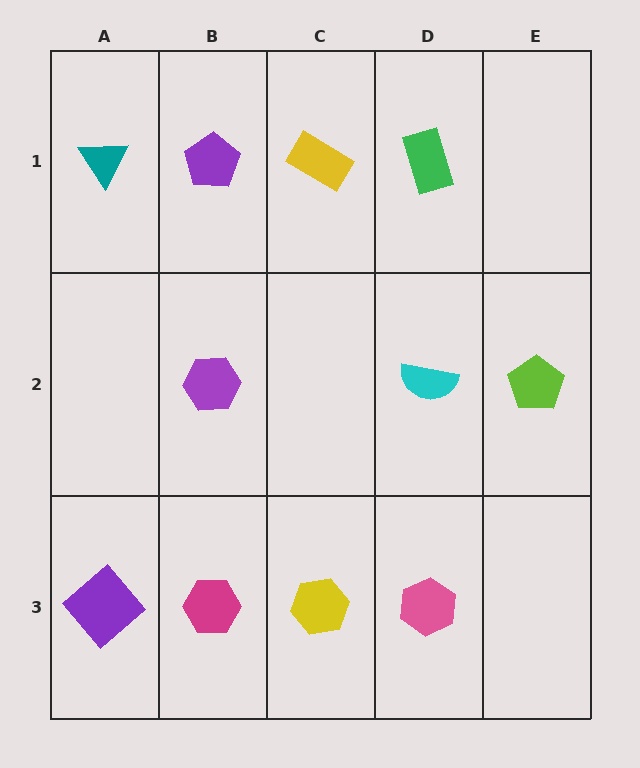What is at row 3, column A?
A purple diamond.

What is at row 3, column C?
A yellow hexagon.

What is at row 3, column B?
A magenta hexagon.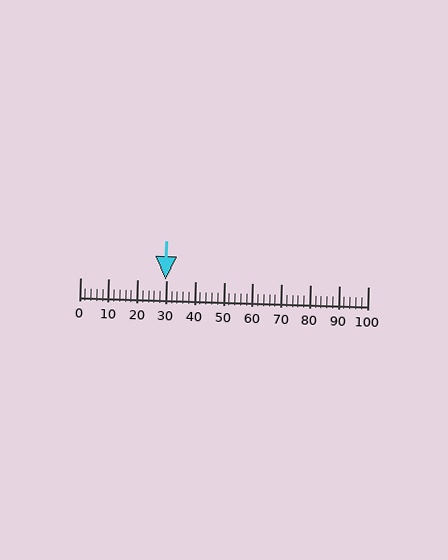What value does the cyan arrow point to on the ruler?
The cyan arrow points to approximately 30.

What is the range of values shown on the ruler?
The ruler shows values from 0 to 100.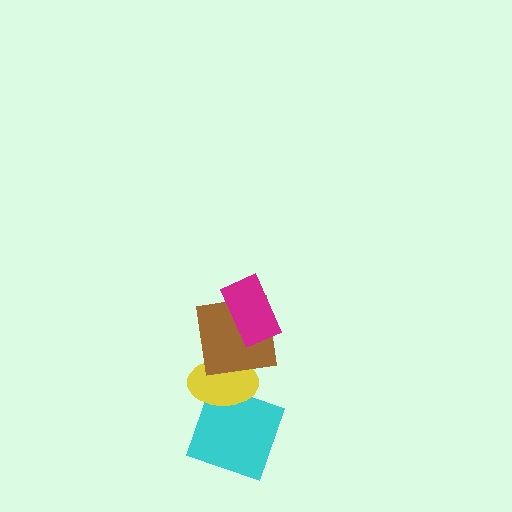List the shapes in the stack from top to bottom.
From top to bottom: the magenta rectangle, the brown square, the yellow ellipse, the cyan square.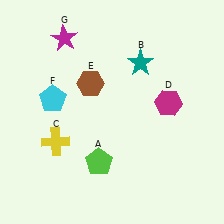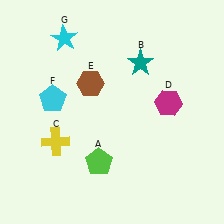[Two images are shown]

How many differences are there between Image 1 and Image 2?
There is 1 difference between the two images.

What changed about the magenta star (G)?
In Image 1, G is magenta. In Image 2, it changed to cyan.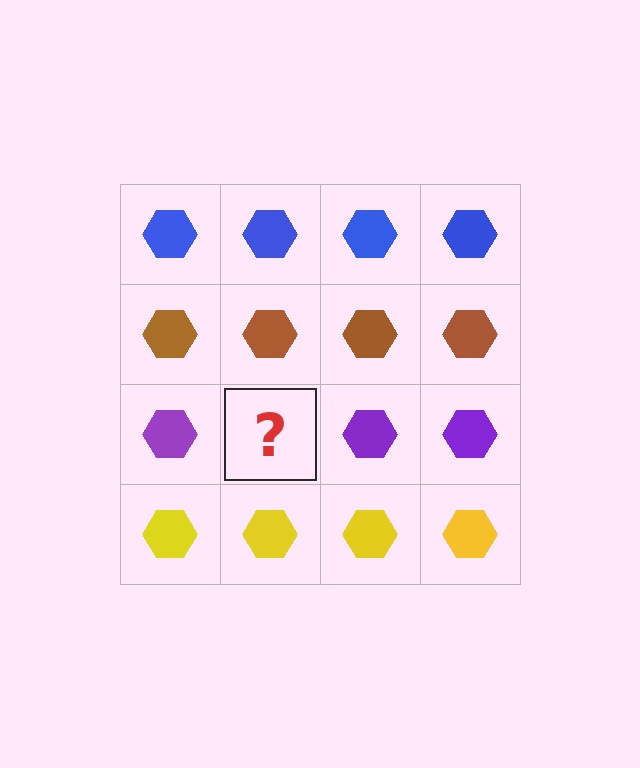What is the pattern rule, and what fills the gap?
The rule is that each row has a consistent color. The gap should be filled with a purple hexagon.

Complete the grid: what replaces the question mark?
The question mark should be replaced with a purple hexagon.